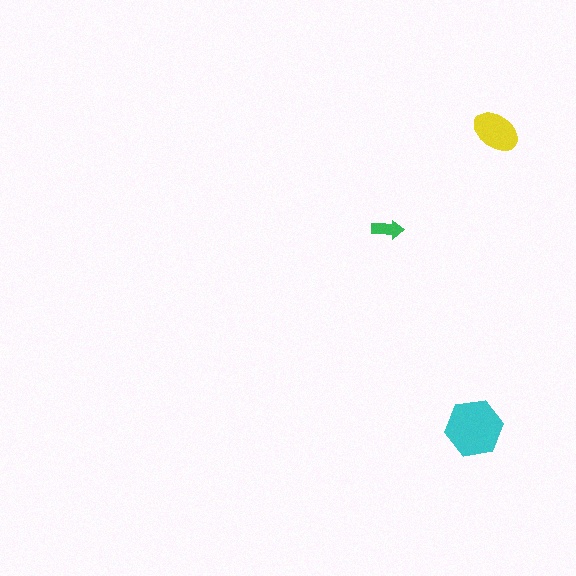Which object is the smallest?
The green arrow.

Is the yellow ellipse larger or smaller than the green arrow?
Larger.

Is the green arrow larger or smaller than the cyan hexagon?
Smaller.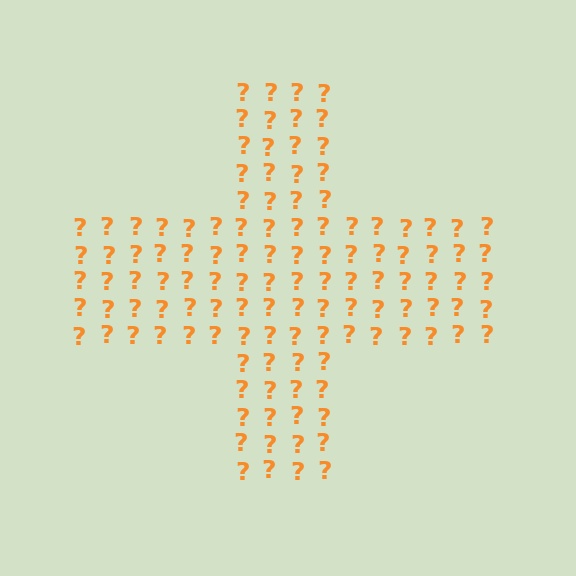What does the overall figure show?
The overall figure shows a cross.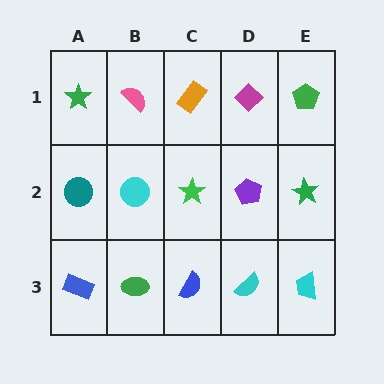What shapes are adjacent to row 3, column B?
A cyan circle (row 2, column B), a blue rectangle (row 3, column A), a blue semicircle (row 3, column C).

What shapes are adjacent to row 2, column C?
An orange rectangle (row 1, column C), a blue semicircle (row 3, column C), a cyan circle (row 2, column B), a purple pentagon (row 2, column D).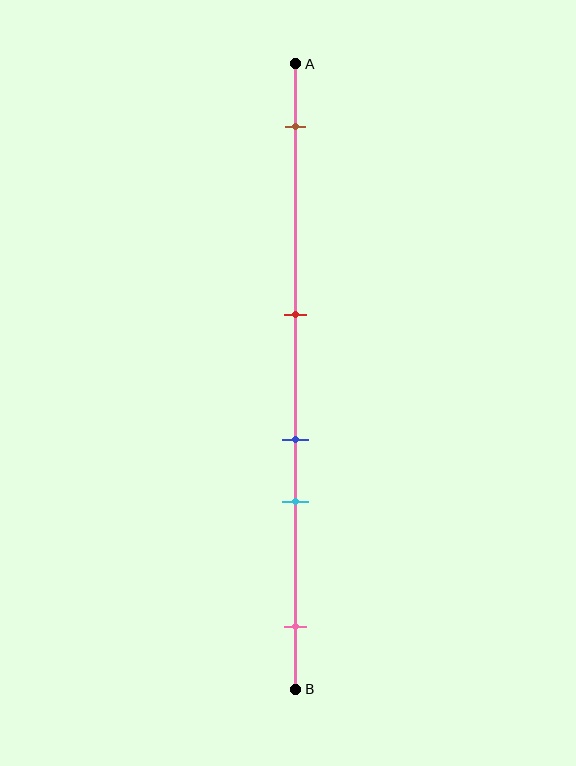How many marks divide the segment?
There are 5 marks dividing the segment.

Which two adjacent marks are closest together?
The blue and cyan marks are the closest adjacent pair.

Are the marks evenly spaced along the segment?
No, the marks are not evenly spaced.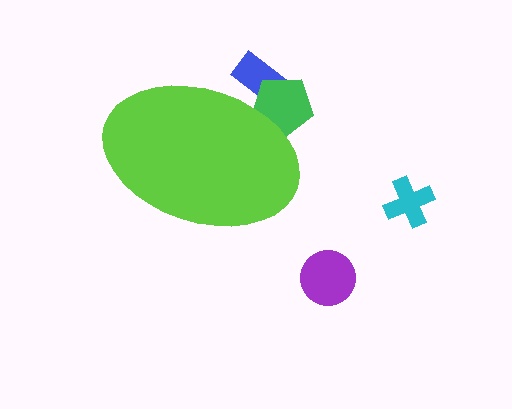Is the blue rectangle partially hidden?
Yes, the blue rectangle is partially hidden behind the lime ellipse.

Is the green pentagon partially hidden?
Yes, the green pentagon is partially hidden behind the lime ellipse.